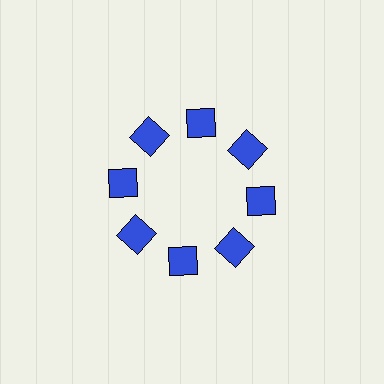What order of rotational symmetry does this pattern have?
This pattern has 8-fold rotational symmetry.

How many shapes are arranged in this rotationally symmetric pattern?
There are 8 shapes, arranged in 8 groups of 1.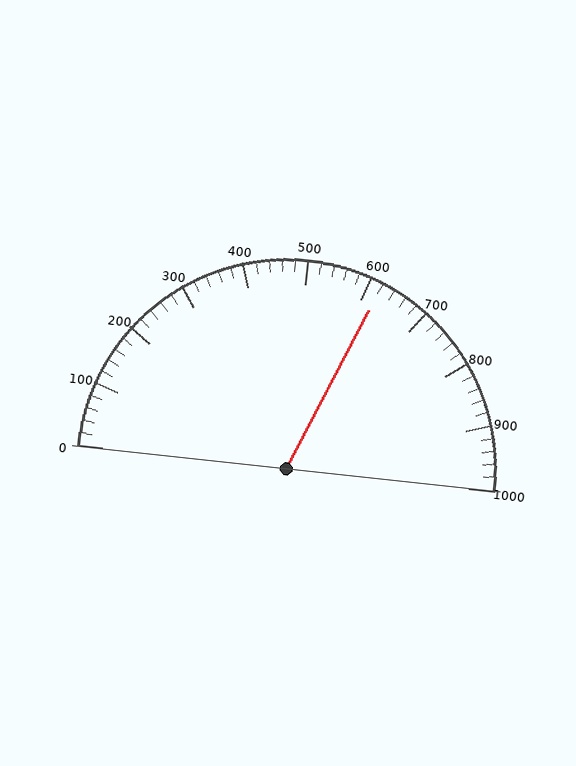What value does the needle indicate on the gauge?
The needle indicates approximately 620.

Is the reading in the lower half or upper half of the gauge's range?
The reading is in the upper half of the range (0 to 1000).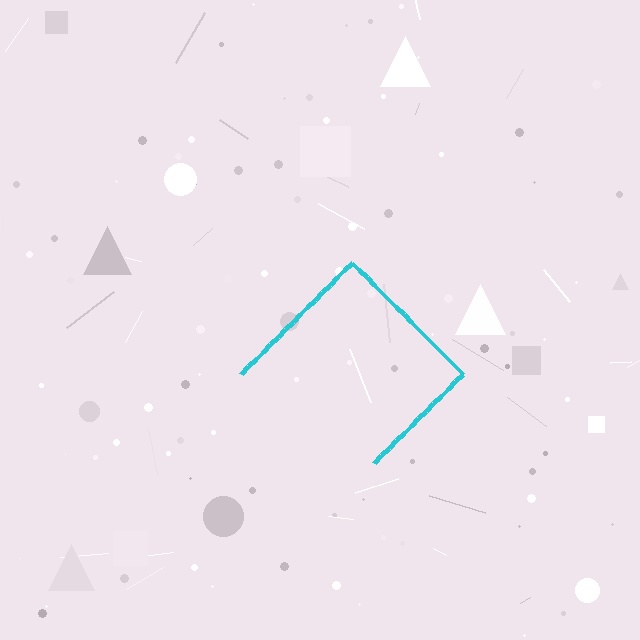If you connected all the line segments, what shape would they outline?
They would outline a diamond.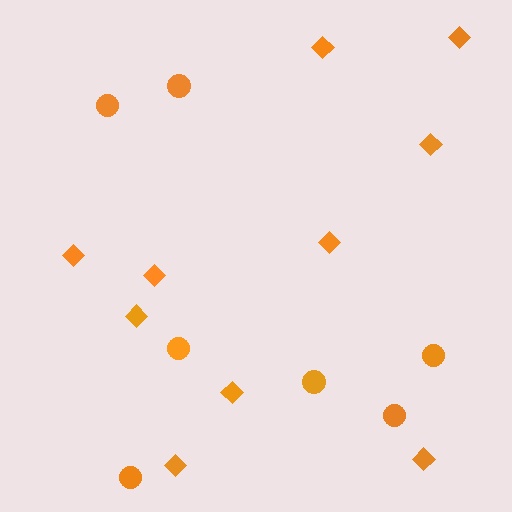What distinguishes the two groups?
There are 2 groups: one group of circles (7) and one group of diamonds (10).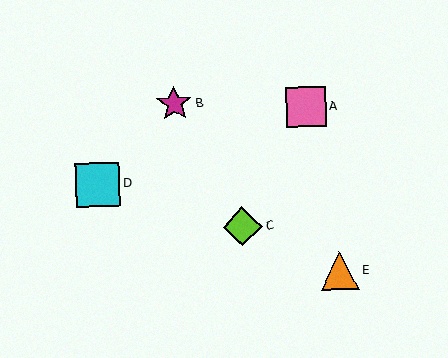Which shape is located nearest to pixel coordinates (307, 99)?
The pink square (labeled A) at (306, 107) is nearest to that location.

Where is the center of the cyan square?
The center of the cyan square is at (98, 184).